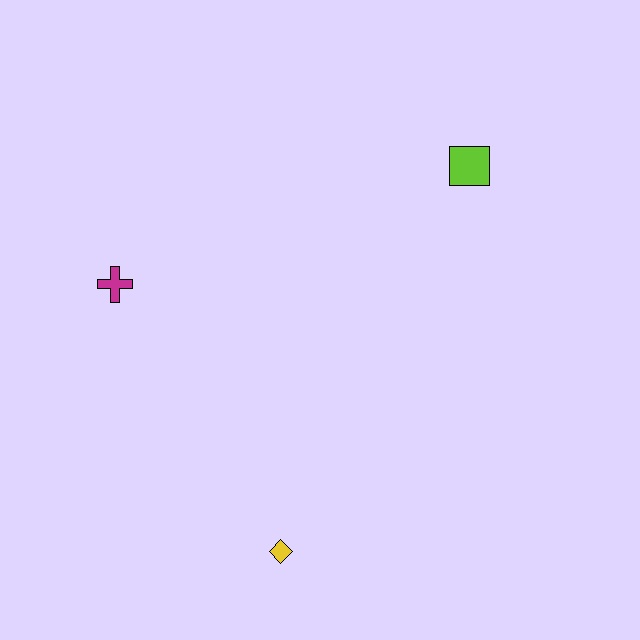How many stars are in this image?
There are no stars.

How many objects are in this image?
There are 3 objects.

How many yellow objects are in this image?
There is 1 yellow object.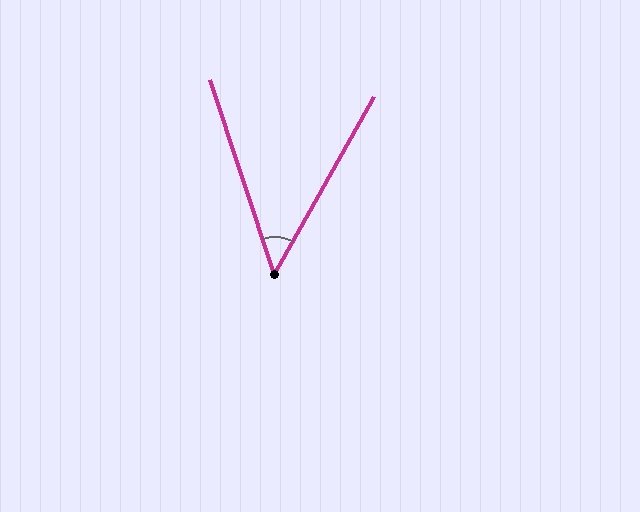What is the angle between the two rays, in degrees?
Approximately 48 degrees.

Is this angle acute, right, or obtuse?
It is acute.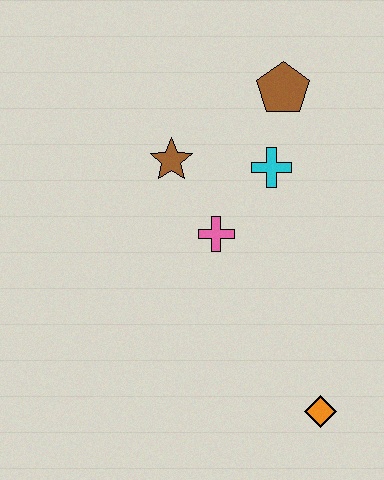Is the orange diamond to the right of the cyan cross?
Yes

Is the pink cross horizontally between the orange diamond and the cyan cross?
No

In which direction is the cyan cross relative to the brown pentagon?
The cyan cross is below the brown pentagon.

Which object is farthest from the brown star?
The orange diamond is farthest from the brown star.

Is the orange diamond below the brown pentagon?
Yes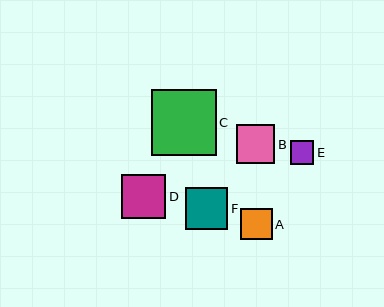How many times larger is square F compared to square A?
Square F is approximately 1.4 times the size of square A.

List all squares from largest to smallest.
From largest to smallest: C, D, F, B, A, E.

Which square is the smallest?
Square E is the smallest with a size of approximately 24 pixels.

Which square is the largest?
Square C is the largest with a size of approximately 65 pixels.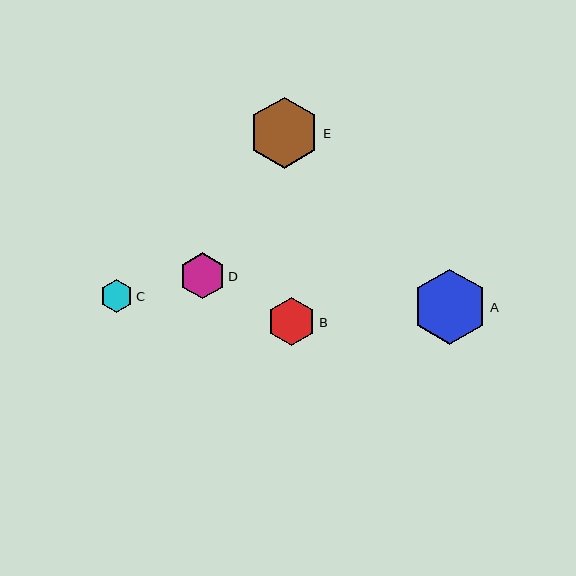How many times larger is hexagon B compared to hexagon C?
Hexagon B is approximately 1.5 times the size of hexagon C.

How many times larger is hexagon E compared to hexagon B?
Hexagon E is approximately 1.5 times the size of hexagon B.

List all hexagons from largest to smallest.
From largest to smallest: A, E, B, D, C.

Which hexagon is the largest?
Hexagon A is the largest with a size of approximately 75 pixels.